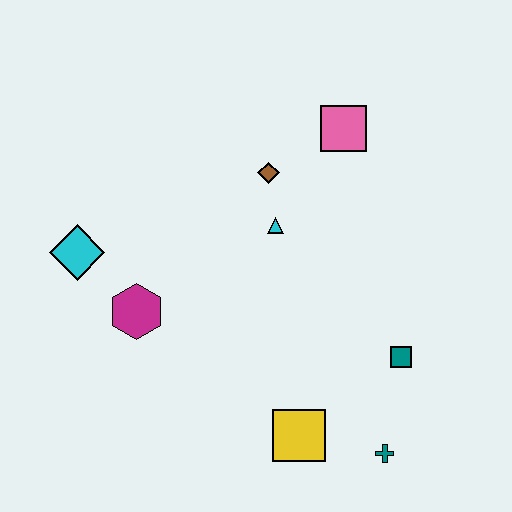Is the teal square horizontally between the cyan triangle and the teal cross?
No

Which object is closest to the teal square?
The teal cross is closest to the teal square.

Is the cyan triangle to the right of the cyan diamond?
Yes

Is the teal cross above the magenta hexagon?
No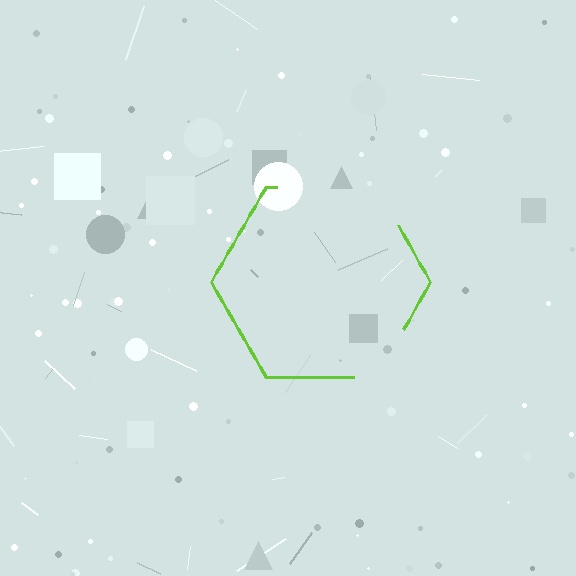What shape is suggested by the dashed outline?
The dashed outline suggests a hexagon.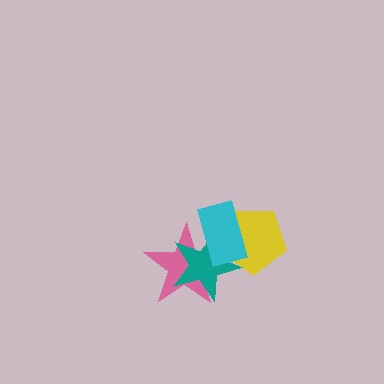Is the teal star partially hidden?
Yes, it is partially covered by another shape.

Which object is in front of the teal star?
The cyan rectangle is in front of the teal star.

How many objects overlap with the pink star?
2 objects overlap with the pink star.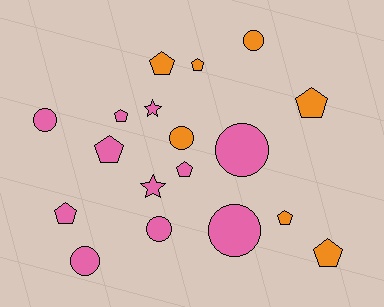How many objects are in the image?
There are 18 objects.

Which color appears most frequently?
Pink, with 11 objects.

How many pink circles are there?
There are 5 pink circles.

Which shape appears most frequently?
Pentagon, with 9 objects.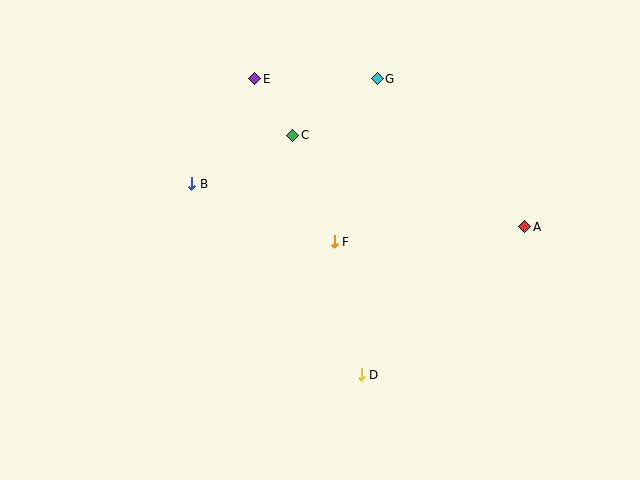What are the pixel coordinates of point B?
Point B is at (192, 184).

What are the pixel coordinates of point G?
Point G is at (377, 79).